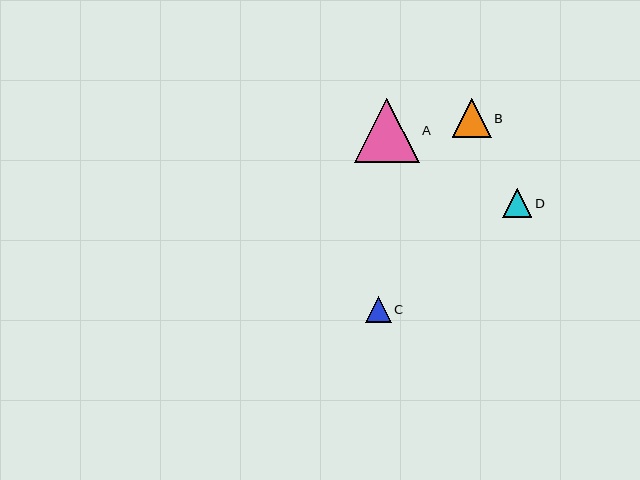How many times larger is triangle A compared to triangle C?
Triangle A is approximately 2.5 times the size of triangle C.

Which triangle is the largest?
Triangle A is the largest with a size of approximately 65 pixels.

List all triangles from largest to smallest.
From largest to smallest: A, B, D, C.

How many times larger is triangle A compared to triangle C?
Triangle A is approximately 2.5 times the size of triangle C.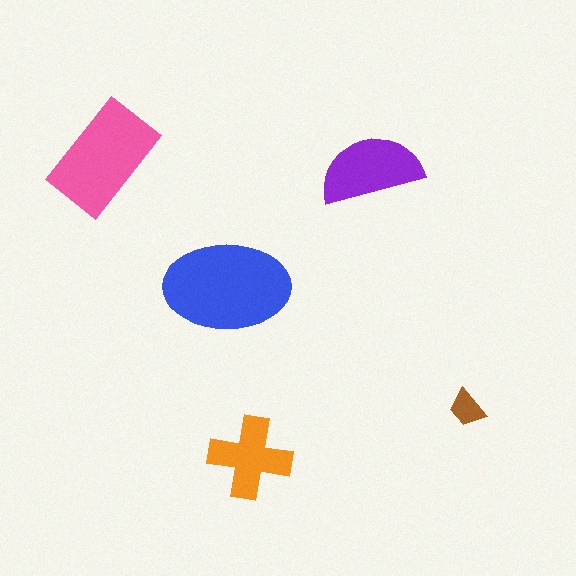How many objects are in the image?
There are 5 objects in the image.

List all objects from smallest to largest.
The brown trapezoid, the orange cross, the purple semicircle, the pink rectangle, the blue ellipse.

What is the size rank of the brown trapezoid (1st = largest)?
5th.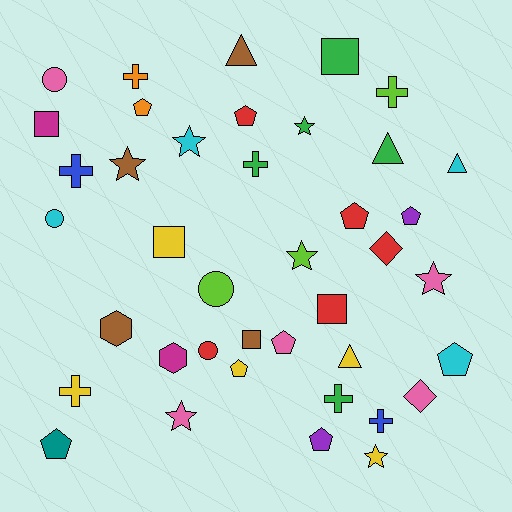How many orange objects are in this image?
There are 2 orange objects.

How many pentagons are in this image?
There are 9 pentagons.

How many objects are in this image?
There are 40 objects.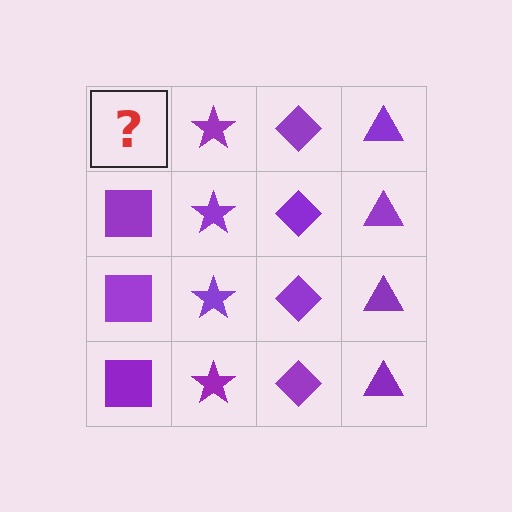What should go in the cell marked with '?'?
The missing cell should contain a purple square.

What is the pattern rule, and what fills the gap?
The rule is that each column has a consistent shape. The gap should be filled with a purple square.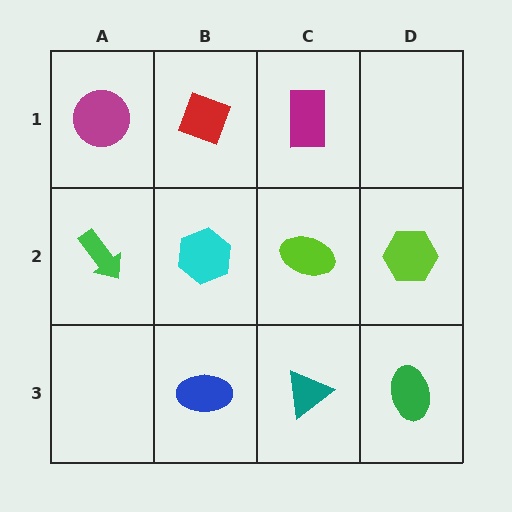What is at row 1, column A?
A magenta circle.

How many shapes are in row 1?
3 shapes.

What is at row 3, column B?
A blue ellipse.